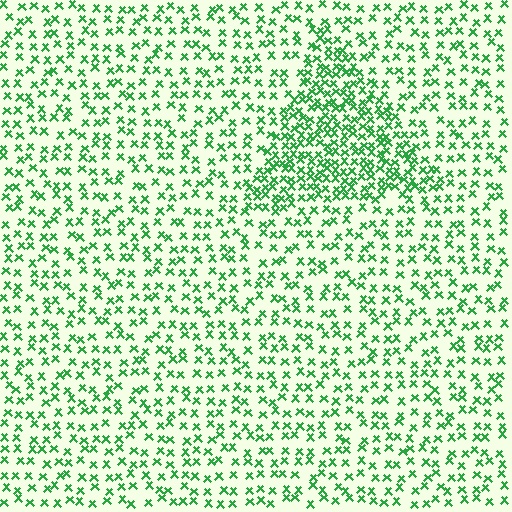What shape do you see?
I see a triangle.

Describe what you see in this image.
The image contains small green elements arranged at two different densities. A triangle-shaped region is visible where the elements are more densely packed than the surrounding area.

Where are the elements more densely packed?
The elements are more densely packed inside the triangle boundary.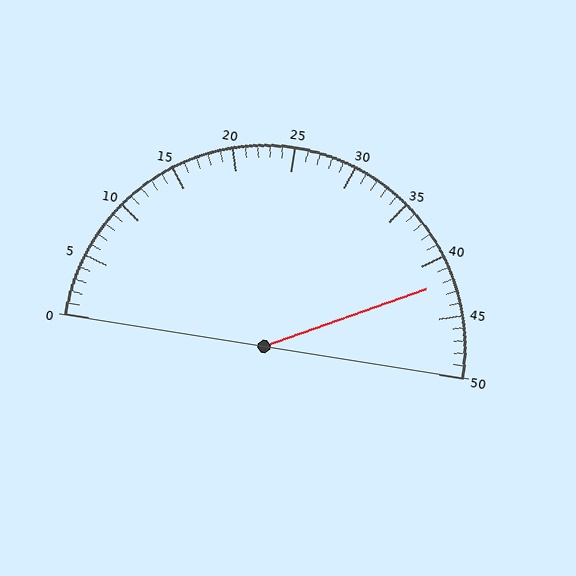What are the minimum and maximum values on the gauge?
The gauge ranges from 0 to 50.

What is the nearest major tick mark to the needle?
The nearest major tick mark is 40.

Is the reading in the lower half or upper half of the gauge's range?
The reading is in the upper half of the range (0 to 50).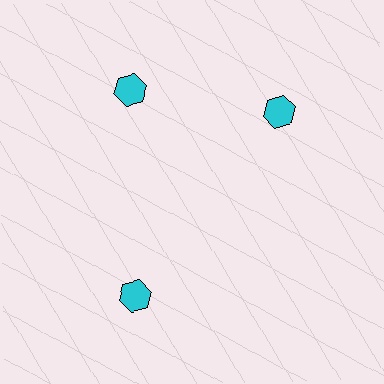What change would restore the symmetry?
The symmetry would be restored by rotating it back into even spacing with its neighbors so that all 3 hexagons sit at equal angles and equal distance from the center.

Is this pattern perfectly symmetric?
No. The 3 cyan hexagons are arranged in a ring, but one element near the 3 o'clock position is rotated out of alignment along the ring, breaking the 3-fold rotational symmetry.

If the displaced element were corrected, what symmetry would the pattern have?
It would have 3-fold rotational symmetry — the pattern would map onto itself every 120 degrees.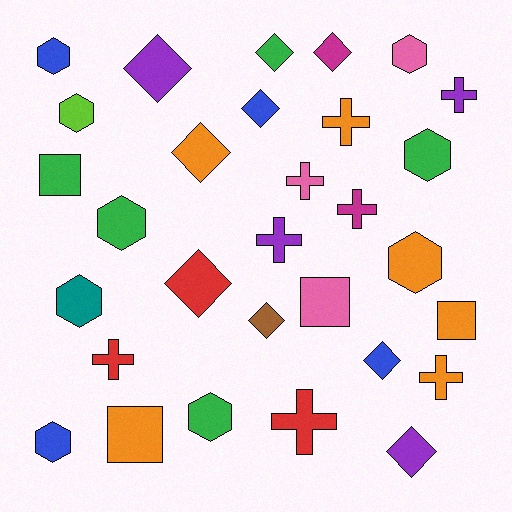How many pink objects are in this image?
There are 3 pink objects.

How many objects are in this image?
There are 30 objects.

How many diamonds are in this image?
There are 9 diamonds.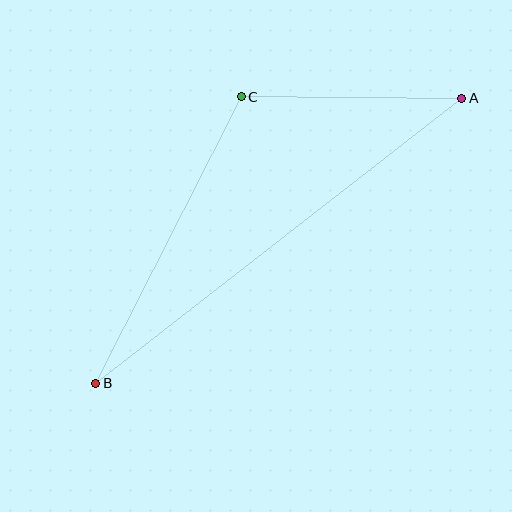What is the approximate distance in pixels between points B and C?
The distance between B and C is approximately 322 pixels.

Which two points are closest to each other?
Points A and C are closest to each other.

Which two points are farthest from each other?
Points A and B are farthest from each other.